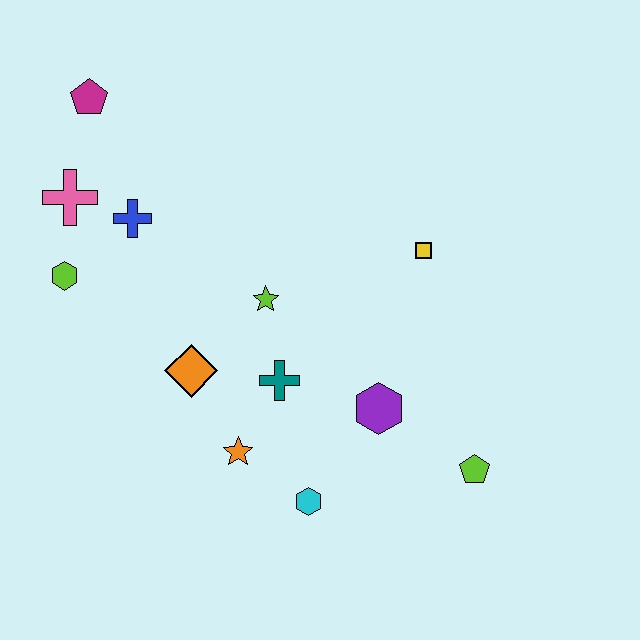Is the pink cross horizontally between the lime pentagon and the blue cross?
No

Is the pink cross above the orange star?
Yes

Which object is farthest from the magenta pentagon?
The lime pentagon is farthest from the magenta pentagon.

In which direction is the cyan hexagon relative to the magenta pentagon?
The cyan hexagon is below the magenta pentagon.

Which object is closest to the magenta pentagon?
The pink cross is closest to the magenta pentagon.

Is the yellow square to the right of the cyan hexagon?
Yes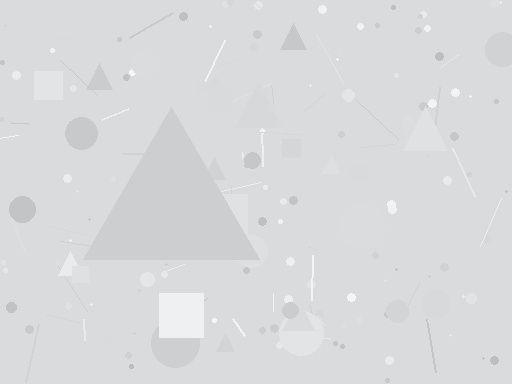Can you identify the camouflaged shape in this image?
The camouflaged shape is a triangle.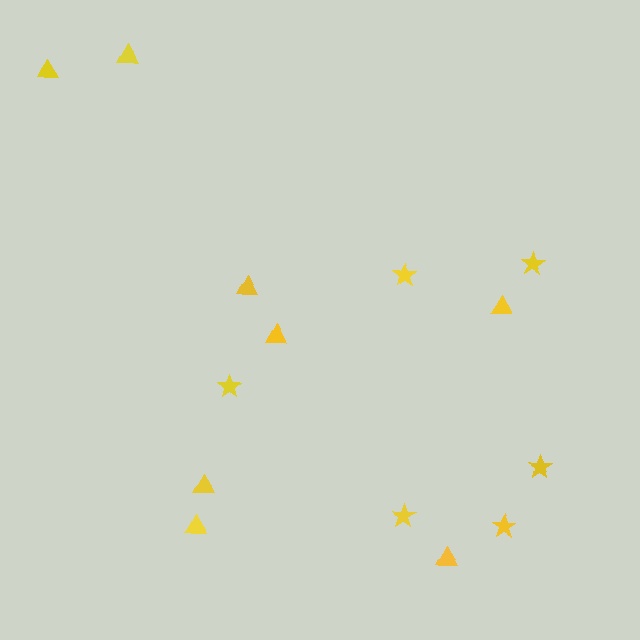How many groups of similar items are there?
There are 2 groups: one group of stars (6) and one group of triangles (8).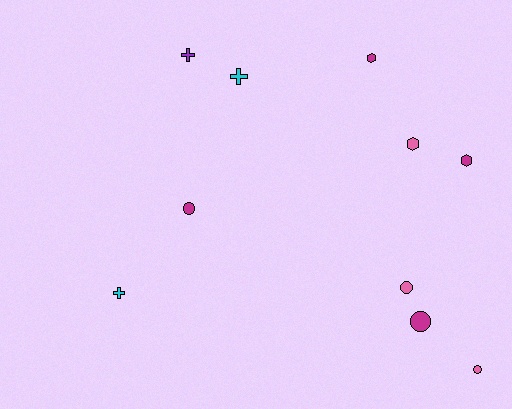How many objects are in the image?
There are 10 objects.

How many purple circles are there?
There are no purple circles.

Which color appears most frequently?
Magenta, with 4 objects.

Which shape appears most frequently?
Circle, with 4 objects.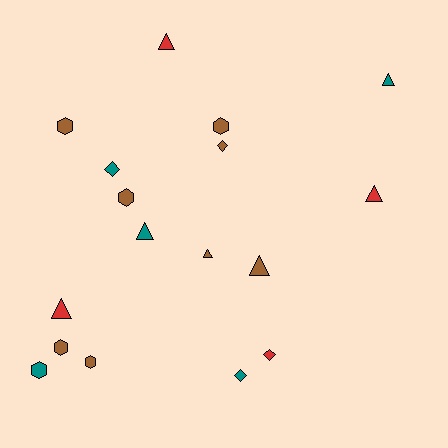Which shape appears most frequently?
Triangle, with 7 objects.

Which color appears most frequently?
Brown, with 8 objects.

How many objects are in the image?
There are 17 objects.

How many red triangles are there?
There are 3 red triangles.